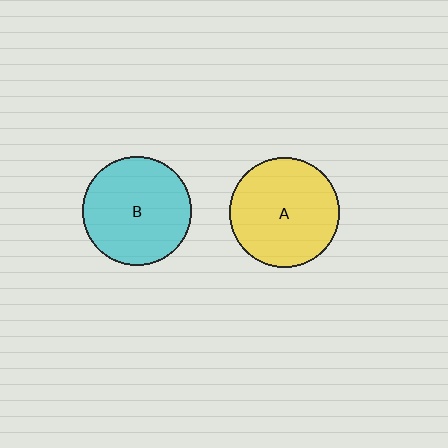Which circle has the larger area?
Circle A (yellow).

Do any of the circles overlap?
No, none of the circles overlap.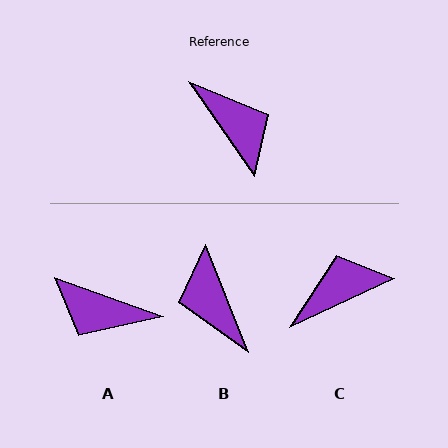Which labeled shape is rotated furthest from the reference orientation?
B, about 167 degrees away.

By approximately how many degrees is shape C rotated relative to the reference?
Approximately 80 degrees counter-clockwise.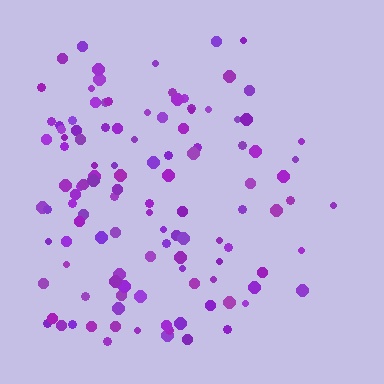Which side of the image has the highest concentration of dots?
The left.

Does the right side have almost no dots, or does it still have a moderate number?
Still a moderate number, just noticeably fewer than the left.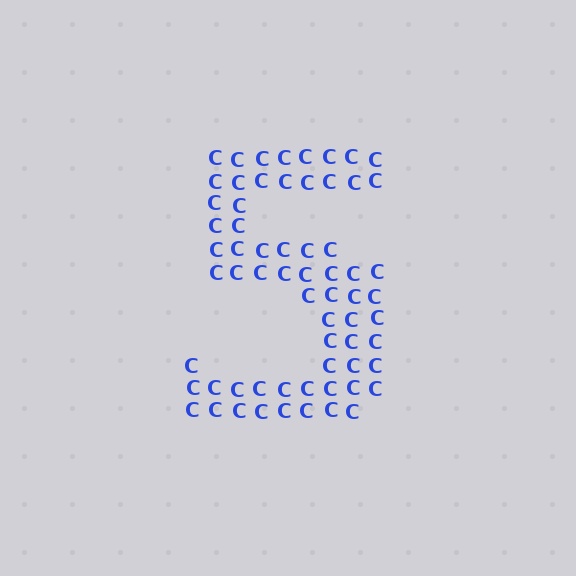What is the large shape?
The large shape is the digit 5.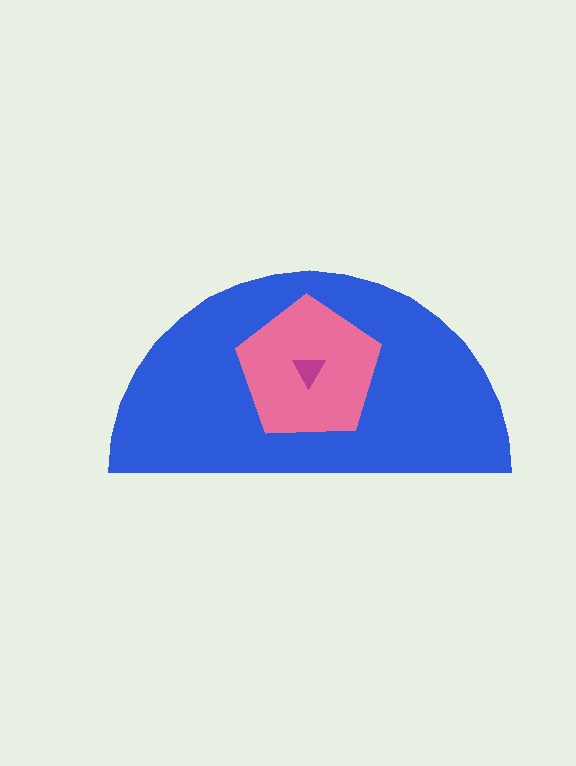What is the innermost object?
The magenta triangle.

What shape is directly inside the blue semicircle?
The pink pentagon.